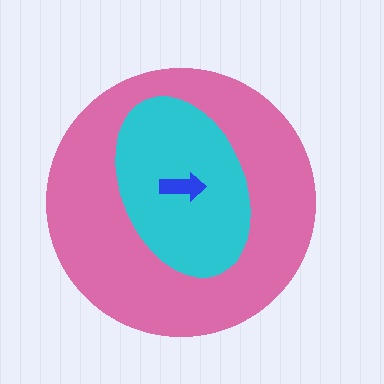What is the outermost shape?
The pink circle.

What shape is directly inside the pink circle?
The cyan ellipse.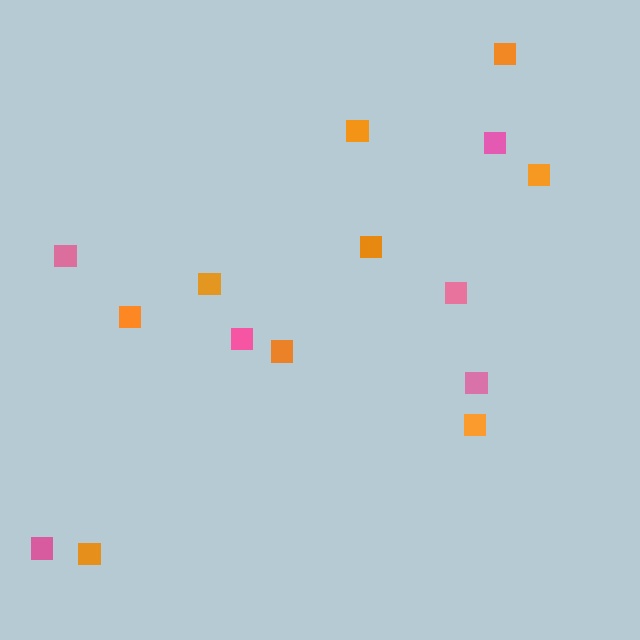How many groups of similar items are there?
There are 2 groups: one group of orange squares (9) and one group of pink squares (6).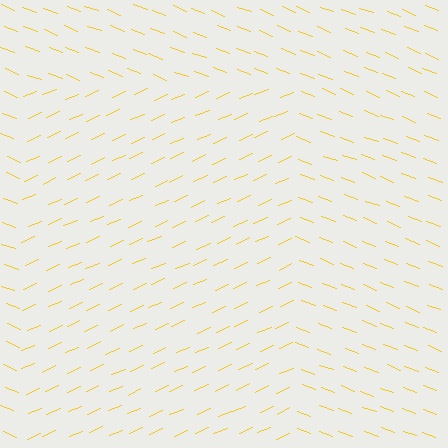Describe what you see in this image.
The image is filled with small yellow line segments. A rectangle region in the image has lines oriented differently from the surrounding lines, creating a visible texture boundary.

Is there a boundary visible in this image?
Yes, there is a texture boundary formed by a change in line orientation.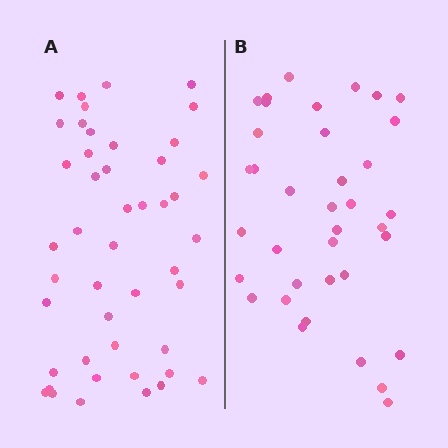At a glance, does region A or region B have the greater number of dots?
Region A (the left region) has more dots.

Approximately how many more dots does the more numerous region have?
Region A has roughly 8 or so more dots than region B.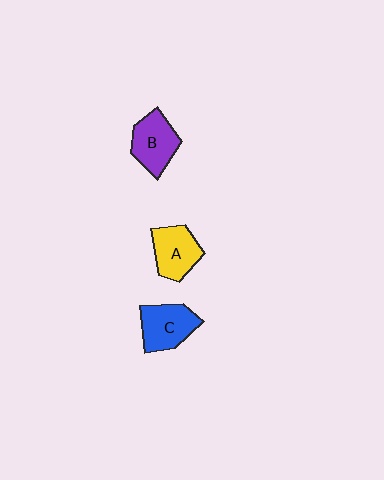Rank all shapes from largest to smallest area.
From largest to smallest: C (blue), B (purple), A (yellow).